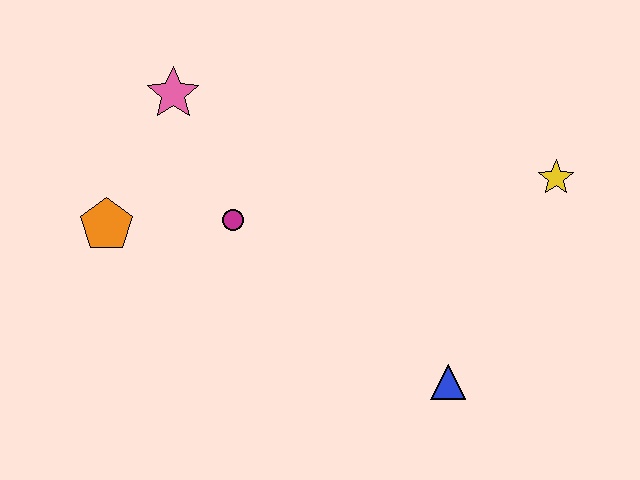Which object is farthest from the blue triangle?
The pink star is farthest from the blue triangle.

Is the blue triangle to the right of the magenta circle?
Yes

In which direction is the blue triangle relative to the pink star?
The blue triangle is below the pink star.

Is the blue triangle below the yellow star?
Yes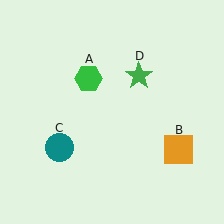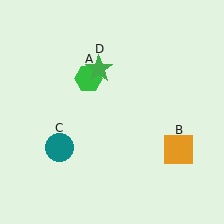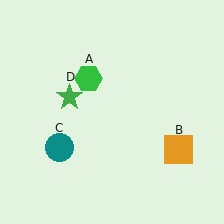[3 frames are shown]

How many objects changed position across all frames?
1 object changed position: green star (object D).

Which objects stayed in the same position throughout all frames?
Green hexagon (object A) and orange square (object B) and teal circle (object C) remained stationary.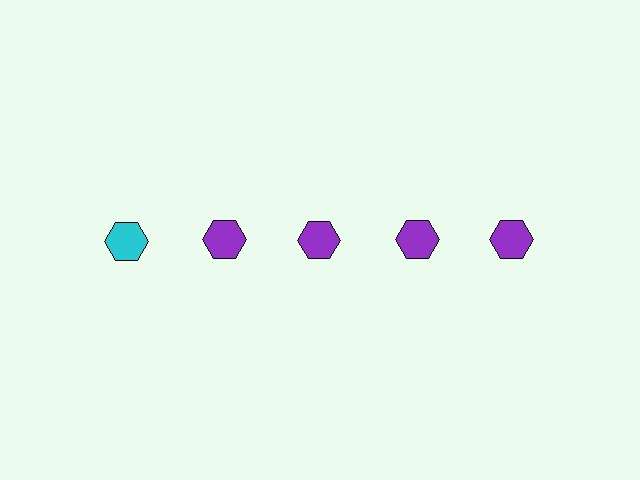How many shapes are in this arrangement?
There are 5 shapes arranged in a grid pattern.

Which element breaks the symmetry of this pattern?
The cyan hexagon in the top row, leftmost column breaks the symmetry. All other shapes are purple hexagons.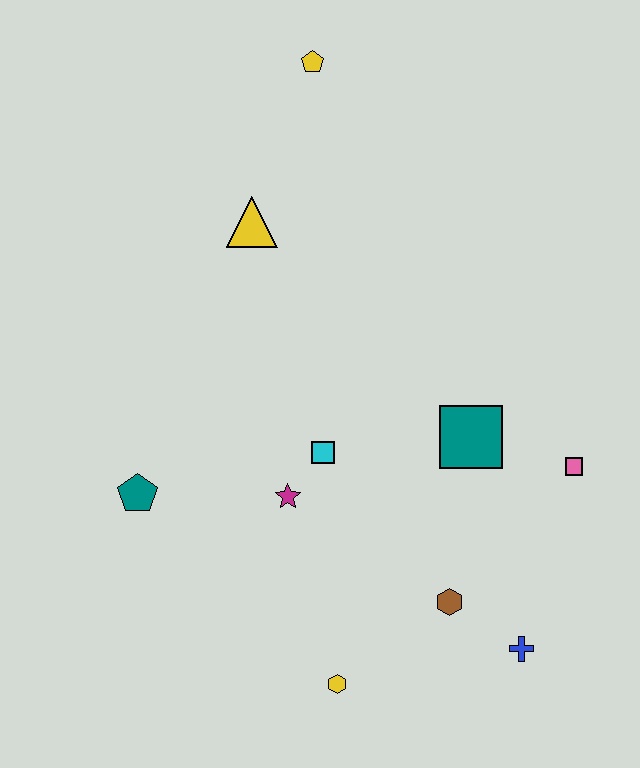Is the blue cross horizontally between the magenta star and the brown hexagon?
No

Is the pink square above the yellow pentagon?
No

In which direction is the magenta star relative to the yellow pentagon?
The magenta star is below the yellow pentagon.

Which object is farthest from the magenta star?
The yellow pentagon is farthest from the magenta star.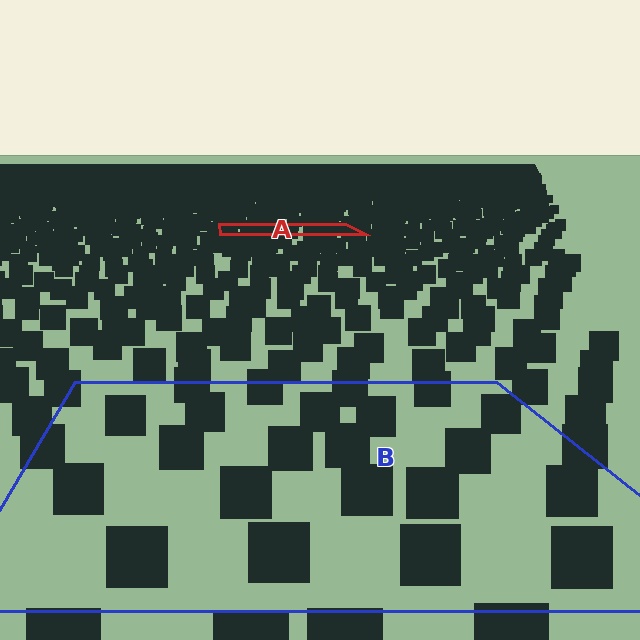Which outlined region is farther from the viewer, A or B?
Region A is farther from the viewer — the texture elements inside it appear smaller and more densely packed.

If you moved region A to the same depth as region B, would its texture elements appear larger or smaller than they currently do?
They would appear larger. At a closer depth, the same texture elements are projected at a bigger on-screen size.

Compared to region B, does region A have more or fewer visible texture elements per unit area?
Region A has more texture elements per unit area — they are packed more densely because it is farther away.